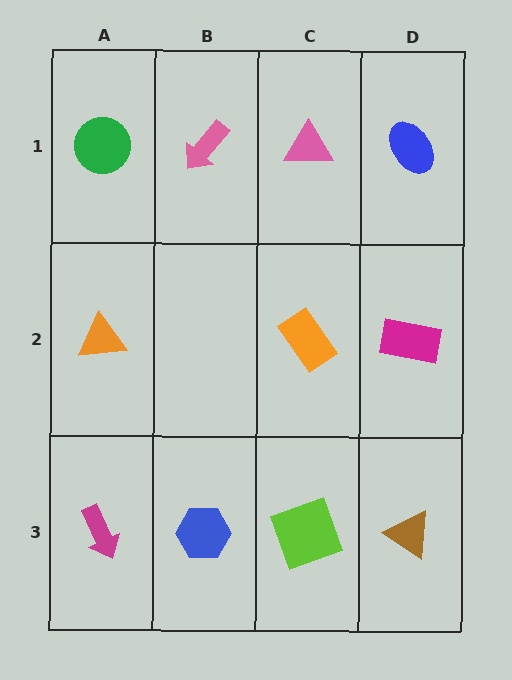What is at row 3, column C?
A lime square.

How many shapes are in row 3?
4 shapes.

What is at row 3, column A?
A magenta arrow.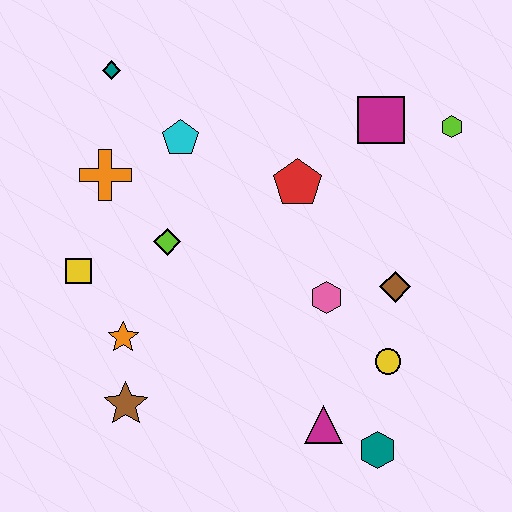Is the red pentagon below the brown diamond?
No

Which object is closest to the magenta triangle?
The teal hexagon is closest to the magenta triangle.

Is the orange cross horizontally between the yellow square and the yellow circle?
Yes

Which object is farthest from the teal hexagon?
The teal diamond is farthest from the teal hexagon.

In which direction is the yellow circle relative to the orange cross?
The yellow circle is to the right of the orange cross.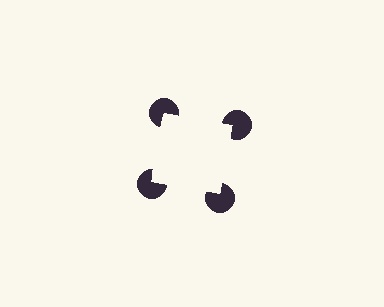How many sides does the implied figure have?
4 sides.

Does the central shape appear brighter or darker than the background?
It typically appears slightly brighter than the background, even though no actual brightness change is drawn.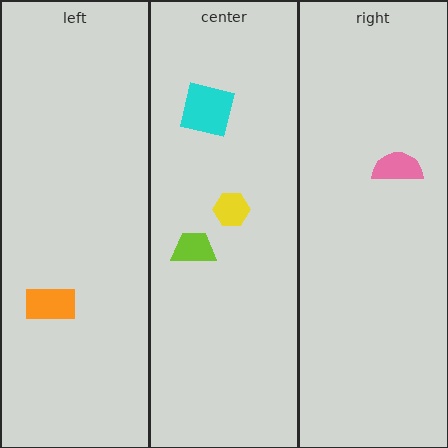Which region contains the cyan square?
The center region.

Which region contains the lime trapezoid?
The center region.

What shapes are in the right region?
The pink semicircle.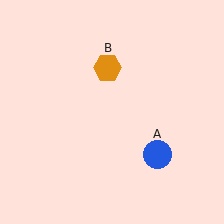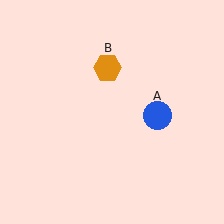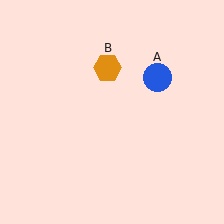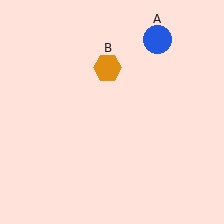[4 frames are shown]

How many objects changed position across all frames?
1 object changed position: blue circle (object A).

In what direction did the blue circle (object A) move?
The blue circle (object A) moved up.